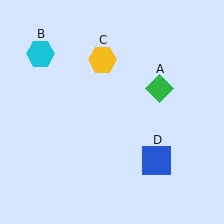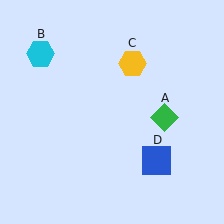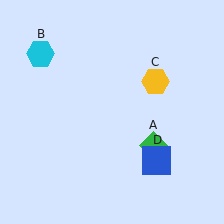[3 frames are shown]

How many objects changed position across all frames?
2 objects changed position: green diamond (object A), yellow hexagon (object C).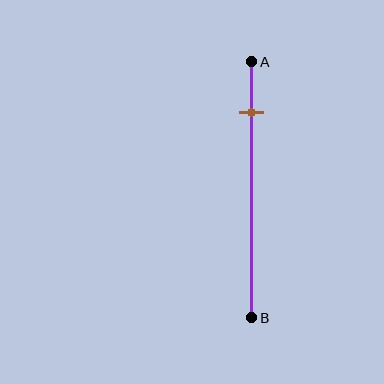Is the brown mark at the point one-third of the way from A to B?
No, the mark is at about 20% from A, not at the 33% one-third point.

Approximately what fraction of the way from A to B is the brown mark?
The brown mark is approximately 20% of the way from A to B.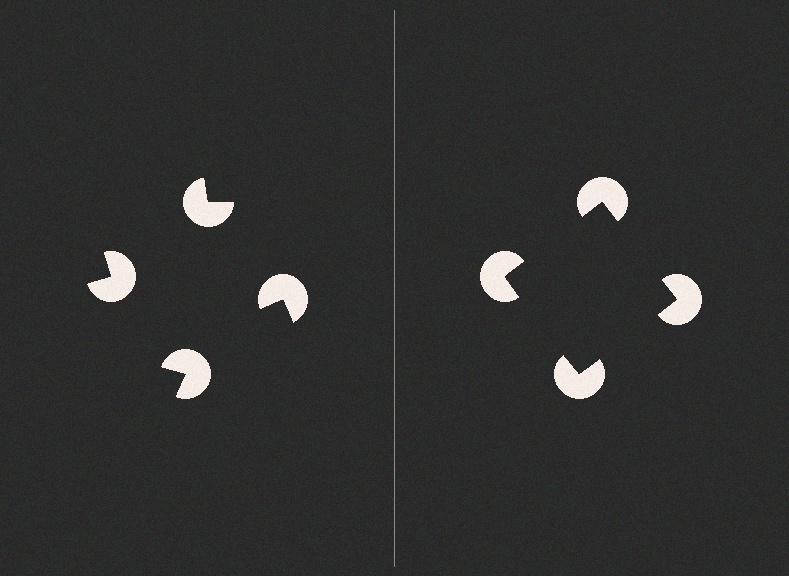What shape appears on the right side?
An illusory square.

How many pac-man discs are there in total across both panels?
8 — 4 on each side.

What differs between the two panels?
The pac-man discs are positioned identically on both sides; only the wedge orientations differ. On the right they align to a square; on the left they are misaligned.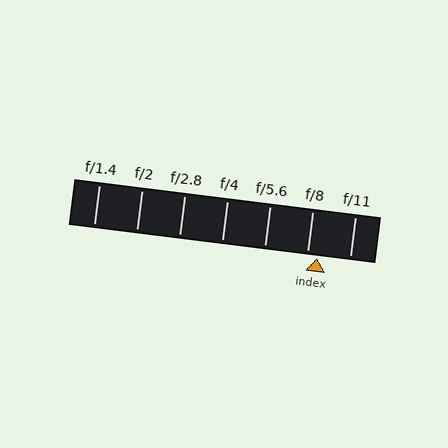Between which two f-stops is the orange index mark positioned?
The index mark is between f/8 and f/11.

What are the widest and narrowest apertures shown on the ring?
The widest aperture shown is f/1.4 and the narrowest is f/11.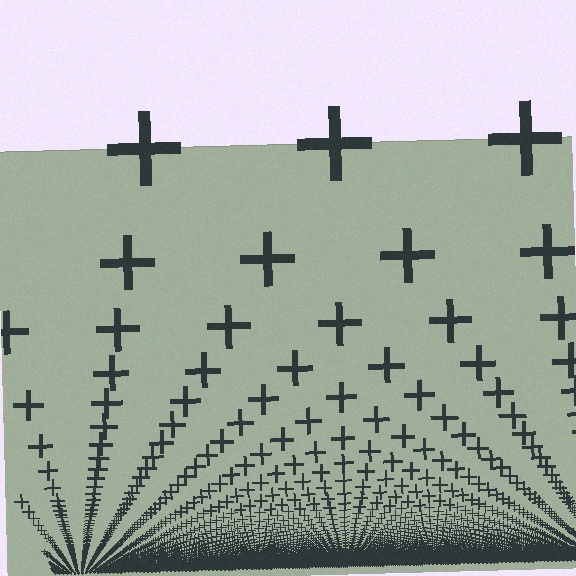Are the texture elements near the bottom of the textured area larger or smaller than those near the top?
Smaller. The gradient is inverted — elements near the bottom are smaller and denser.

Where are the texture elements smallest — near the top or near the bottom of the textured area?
Near the bottom.